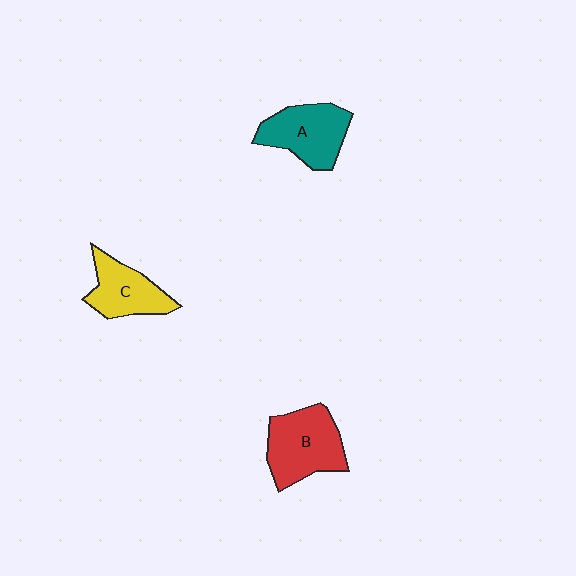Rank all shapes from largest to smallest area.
From largest to smallest: B (red), A (teal), C (yellow).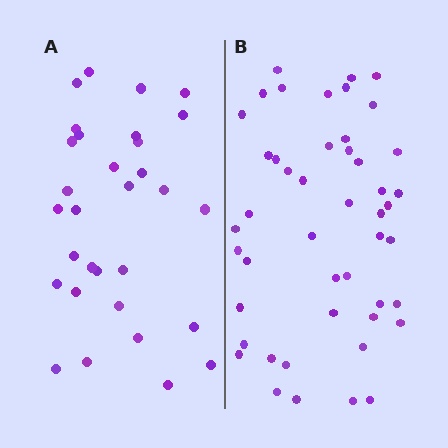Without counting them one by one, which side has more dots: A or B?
Region B (the right region) has more dots.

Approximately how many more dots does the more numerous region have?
Region B has approximately 15 more dots than region A.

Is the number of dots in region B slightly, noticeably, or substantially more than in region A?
Region B has substantially more. The ratio is roughly 1.5 to 1.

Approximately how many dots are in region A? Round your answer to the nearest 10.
About 30 dots. (The exact count is 31, which rounds to 30.)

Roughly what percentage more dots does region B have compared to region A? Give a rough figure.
About 50% more.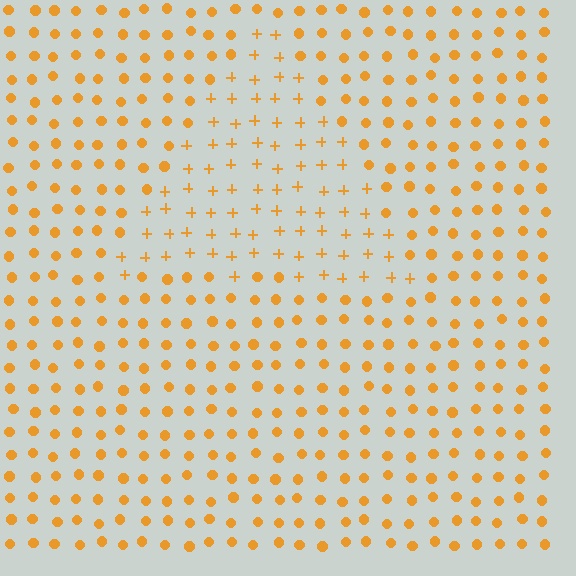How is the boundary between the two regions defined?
The boundary is defined by a change in element shape: plus signs inside vs. circles outside. All elements share the same color and spacing.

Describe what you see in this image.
The image is filled with small orange elements arranged in a uniform grid. A triangle-shaped region contains plus signs, while the surrounding area contains circles. The boundary is defined purely by the change in element shape.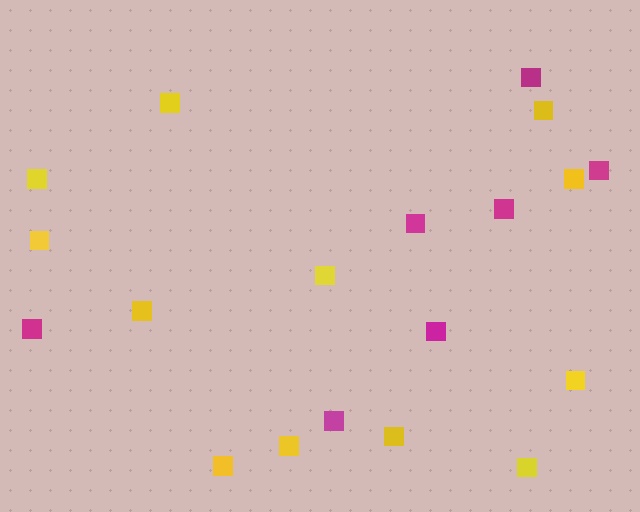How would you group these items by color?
There are 2 groups: one group of magenta squares (7) and one group of yellow squares (12).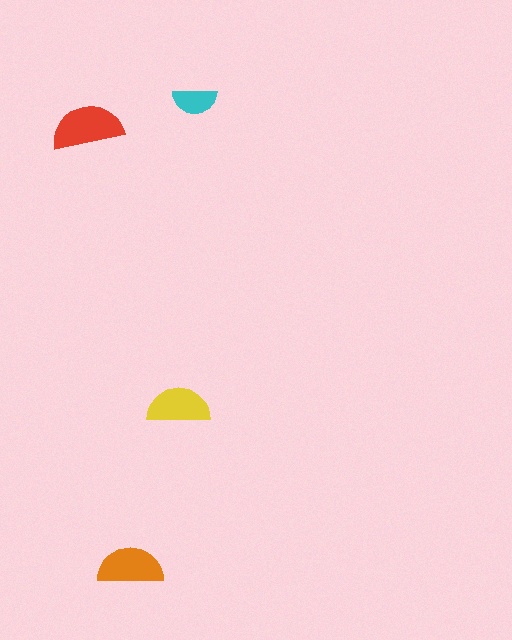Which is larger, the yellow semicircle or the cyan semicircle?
The yellow one.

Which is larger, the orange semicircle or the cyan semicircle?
The orange one.